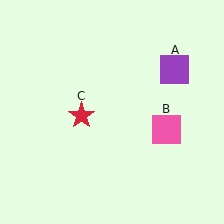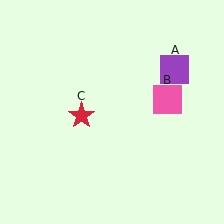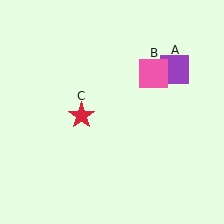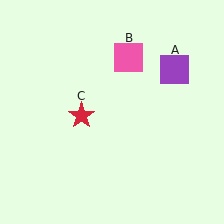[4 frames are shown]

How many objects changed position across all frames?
1 object changed position: pink square (object B).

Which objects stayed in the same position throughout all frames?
Purple square (object A) and red star (object C) remained stationary.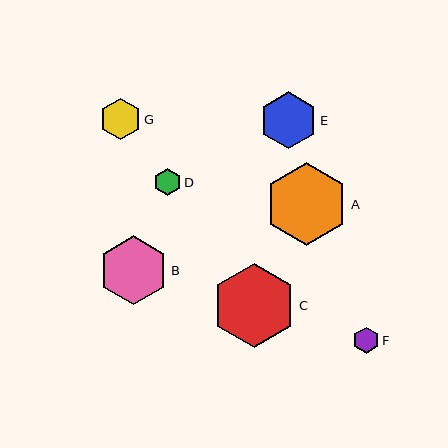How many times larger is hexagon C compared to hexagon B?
Hexagon C is approximately 1.2 times the size of hexagon B.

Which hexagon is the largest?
Hexagon C is the largest with a size of approximately 84 pixels.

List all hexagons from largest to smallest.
From largest to smallest: C, A, B, E, G, D, F.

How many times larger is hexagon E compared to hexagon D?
Hexagon E is approximately 2.1 times the size of hexagon D.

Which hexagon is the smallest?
Hexagon F is the smallest with a size of approximately 26 pixels.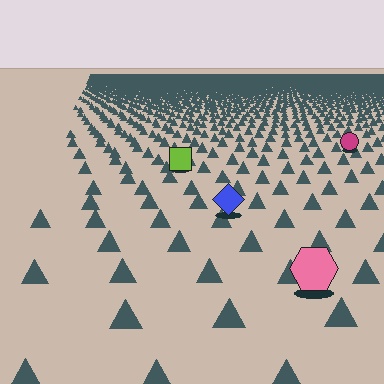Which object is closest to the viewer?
The pink hexagon is closest. The texture marks near it are larger and more spread out.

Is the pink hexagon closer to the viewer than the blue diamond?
Yes. The pink hexagon is closer — you can tell from the texture gradient: the ground texture is coarser near it.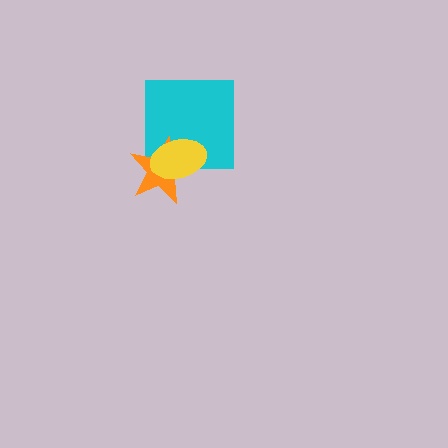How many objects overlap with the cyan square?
2 objects overlap with the cyan square.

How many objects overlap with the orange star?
2 objects overlap with the orange star.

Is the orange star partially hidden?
Yes, it is partially covered by another shape.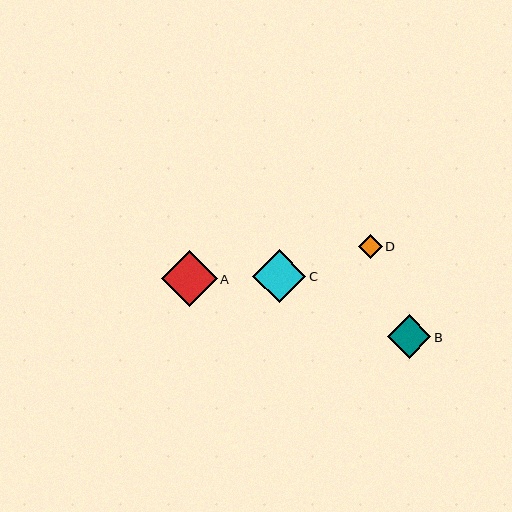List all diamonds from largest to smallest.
From largest to smallest: A, C, B, D.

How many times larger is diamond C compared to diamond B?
Diamond C is approximately 1.2 times the size of diamond B.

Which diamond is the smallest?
Diamond D is the smallest with a size of approximately 24 pixels.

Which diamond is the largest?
Diamond A is the largest with a size of approximately 56 pixels.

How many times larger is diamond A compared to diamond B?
Diamond A is approximately 1.3 times the size of diamond B.